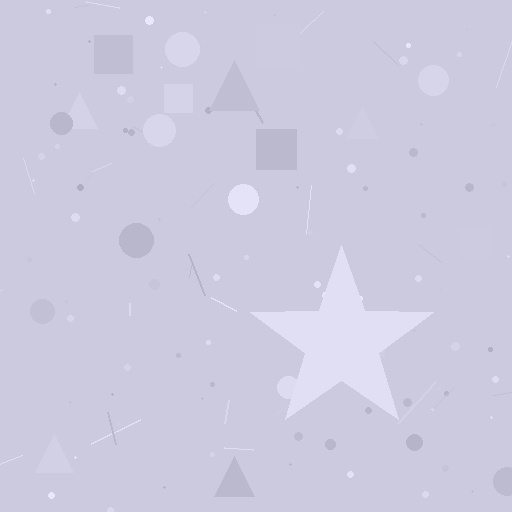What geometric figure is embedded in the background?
A star is embedded in the background.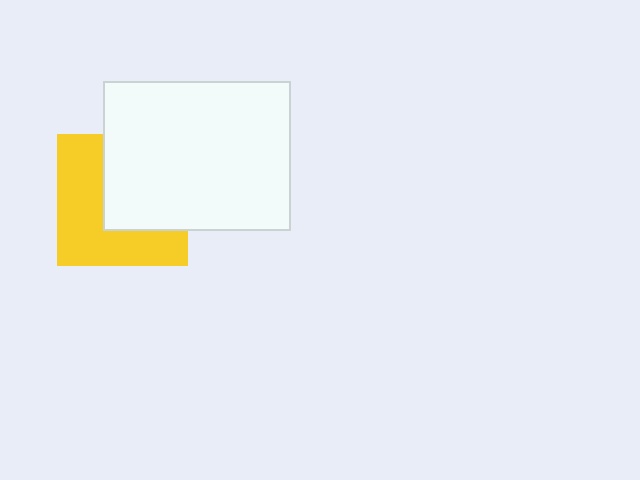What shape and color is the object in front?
The object in front is a white rectangle.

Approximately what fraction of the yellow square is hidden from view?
Roughly 48% of the yellow square is hidden behind the white rectangle.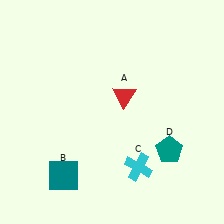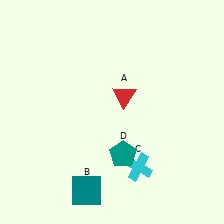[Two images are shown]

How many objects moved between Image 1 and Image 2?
2 objects moved between the two images.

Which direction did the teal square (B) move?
The teal square (B) moved right.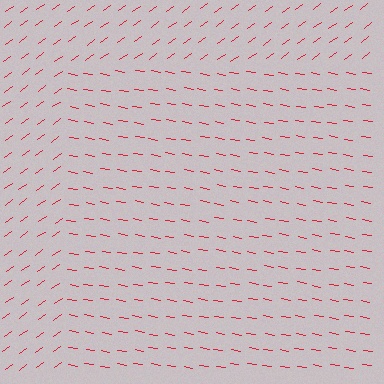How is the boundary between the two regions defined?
The boundary is defined purely by a change in line orientation (approximately 45 degrees difference). All lines are the same color and thickness.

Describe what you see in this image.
The image is filled with small red line segments. A rectangle region in the image has lines oriented differently from the surrounding lines, creating a visible texture boundary.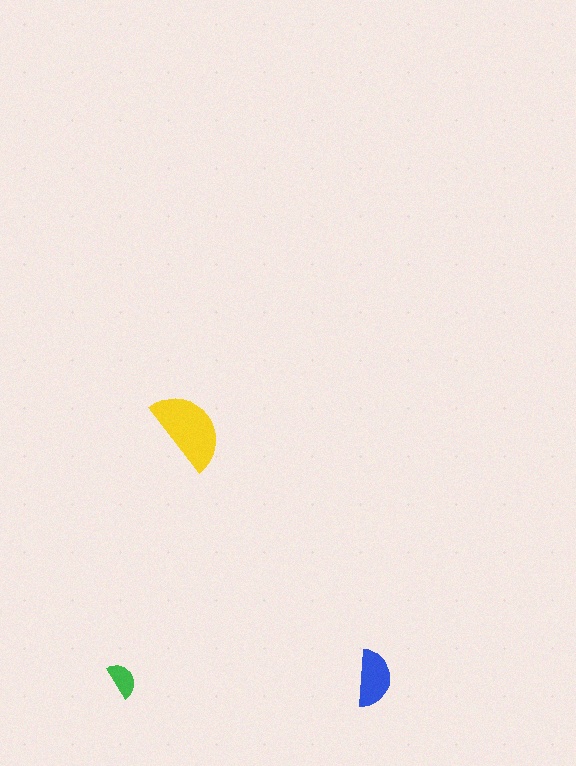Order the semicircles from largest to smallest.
the yellow one, the blue one, the green one.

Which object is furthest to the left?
The green semicircle is leftmost.